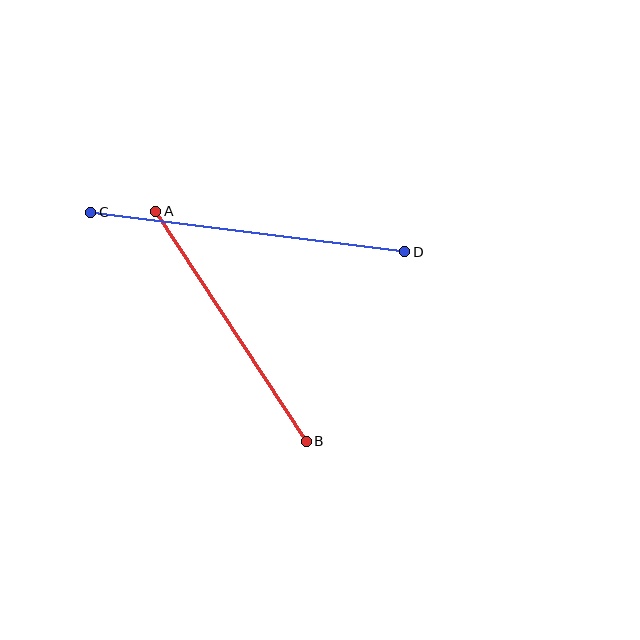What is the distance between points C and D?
The distance is approximately 316 pixels.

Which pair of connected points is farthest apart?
Points C and D are farthest apart.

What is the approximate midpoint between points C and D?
The midpoint is at approximately (248, 232) pixels.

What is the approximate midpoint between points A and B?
The midpoint is at approximately (231, 326) pixels.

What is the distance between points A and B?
The distance is approximately 275 pixels.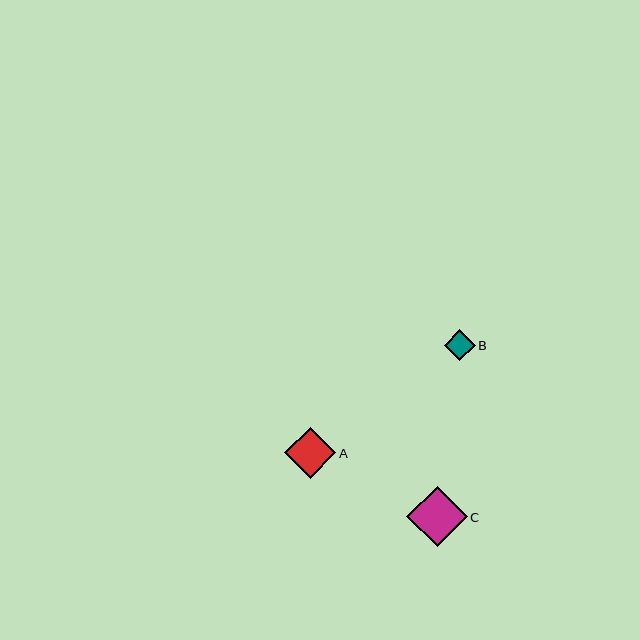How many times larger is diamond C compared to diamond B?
Diamond C is approximately 1.9 times the size of diamond B.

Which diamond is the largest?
Diamond C is the largest with a size of approximately 60 pixels.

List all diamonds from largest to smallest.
From largest to smallest: C, A, B.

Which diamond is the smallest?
Diamond B is the smallest with a size of approximately 31 pixels.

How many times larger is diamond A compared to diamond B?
Diamond A is approximately 1.6 times the size of diamond B.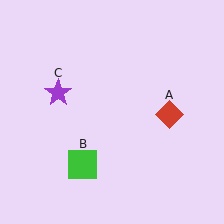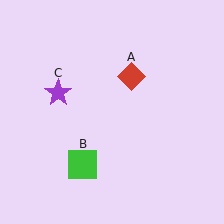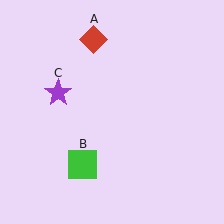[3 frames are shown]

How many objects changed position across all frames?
1 object changed position: red diamond (object A).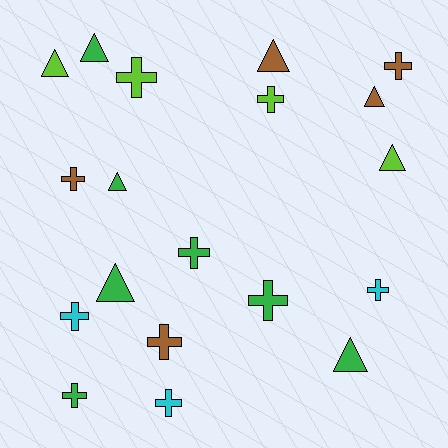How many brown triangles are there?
There are 2 brown triangles.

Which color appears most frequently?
Green, with 7 objects.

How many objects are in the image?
There are 19 objects.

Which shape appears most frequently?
Cross, with 11 objects.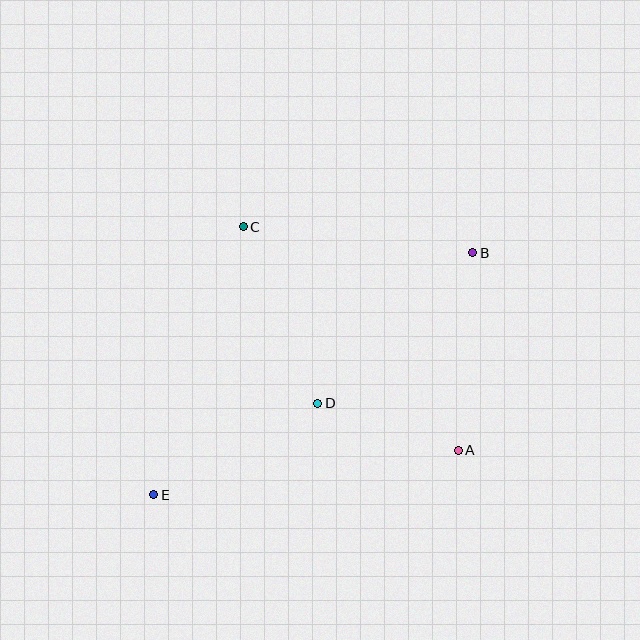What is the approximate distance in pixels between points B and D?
The distance between B and D is approximately 216 pixels.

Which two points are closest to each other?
Points A and D are closest to each other.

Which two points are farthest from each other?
Points B and E are farthest from each other.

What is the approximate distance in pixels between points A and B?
The distance between A and B is approximately 198 pixels.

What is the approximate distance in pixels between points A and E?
The distance between A and E is approximately 307 pixels.